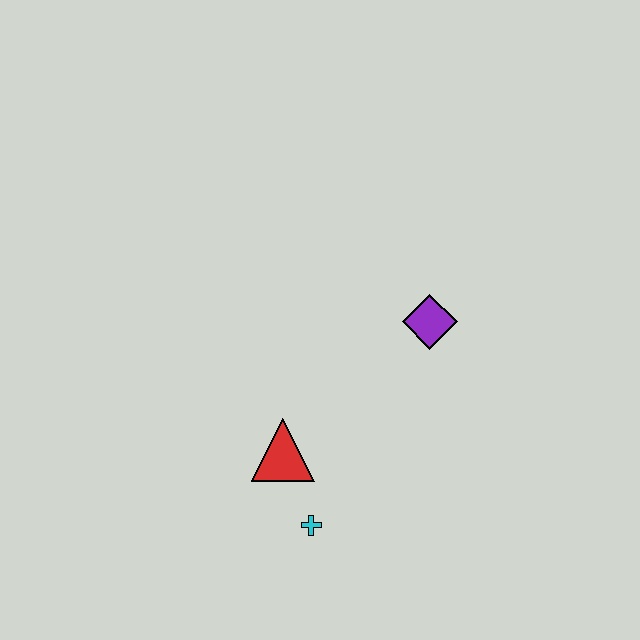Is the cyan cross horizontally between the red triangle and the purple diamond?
Yes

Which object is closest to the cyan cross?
The red triangle is closest to the cyan cross.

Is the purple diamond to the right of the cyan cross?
Yes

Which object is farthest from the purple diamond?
The cyan cross is farthest from the purple diamond.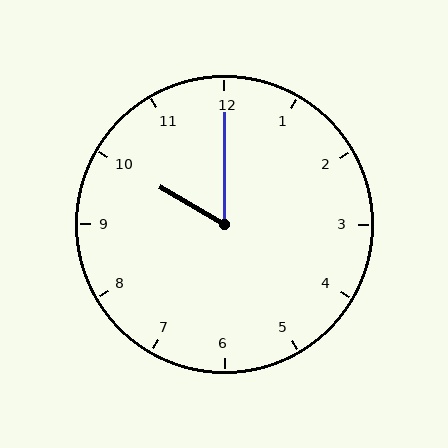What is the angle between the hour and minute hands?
Approximately 60 degrees.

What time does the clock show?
10:00.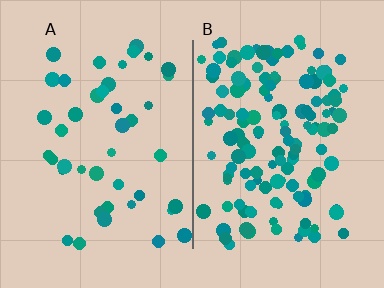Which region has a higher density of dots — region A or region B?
B (the right).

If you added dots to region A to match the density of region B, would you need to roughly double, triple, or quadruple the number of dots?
Approximately triple.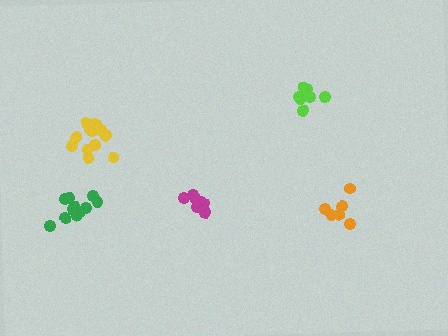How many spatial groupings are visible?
There are 5 spatial groupings.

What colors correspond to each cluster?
The clusters are colored: magenta, green, lime, orange, yellow.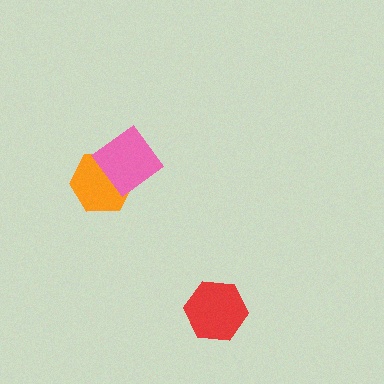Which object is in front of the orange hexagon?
The pink diamond is in front of the orange hexagon.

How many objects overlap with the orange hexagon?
1 object overlaps with the orange hexagon.